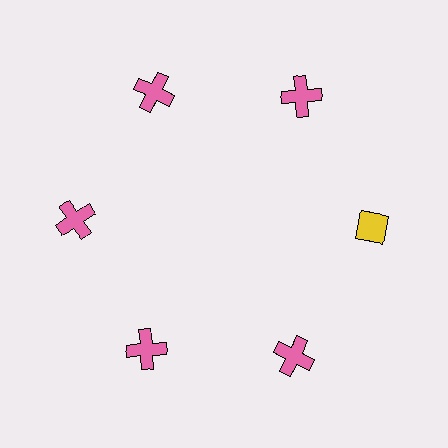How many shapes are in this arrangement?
There are 6 shapes arranged in a ring pattern.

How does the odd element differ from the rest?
It differs in both color (yellow instead of pink) and shape (diamond instead of cross).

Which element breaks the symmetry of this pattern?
The yellow diamond at roughly the 3 o'clock position breaks the symmetry. All other shapes are pink crosses.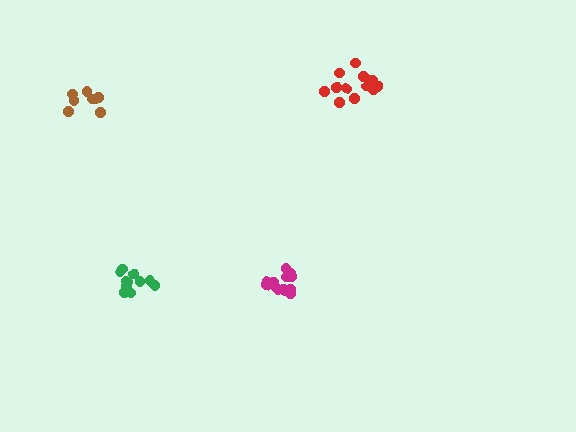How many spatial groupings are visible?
There are 4 spatial groupings.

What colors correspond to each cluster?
The clusters are colored: magenta, red, green, brown.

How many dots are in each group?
Group 1: 13 dots, Group 2: 13 dots, Group 3: 11 dots, Group 4: 8 dots (45 total).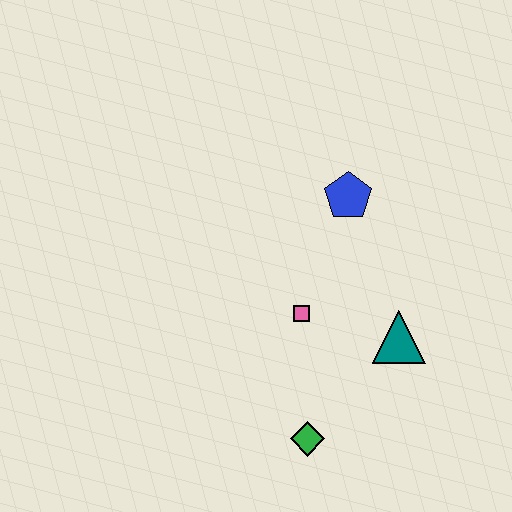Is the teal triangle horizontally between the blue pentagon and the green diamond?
No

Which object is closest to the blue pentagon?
The pink square is closest to the blue pentagon.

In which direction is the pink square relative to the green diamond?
The pink square is above the green diamond.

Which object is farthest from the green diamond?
The blue pentagon is farthest from the green diamond.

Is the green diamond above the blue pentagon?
No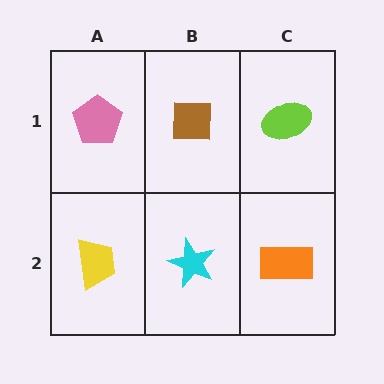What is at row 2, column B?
A cyan star.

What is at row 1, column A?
A pink pentagon.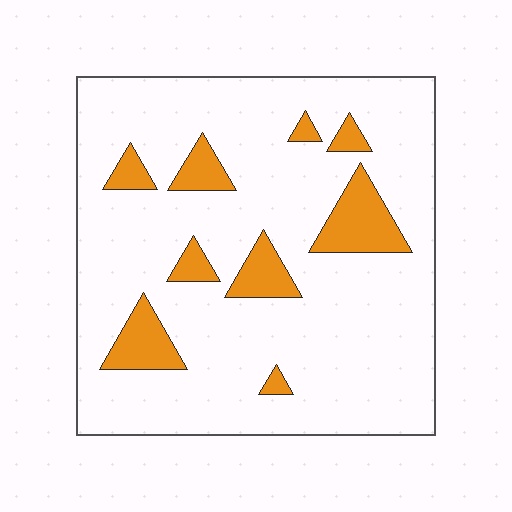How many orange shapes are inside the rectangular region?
9.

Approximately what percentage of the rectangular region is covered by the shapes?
Approximately 15%.